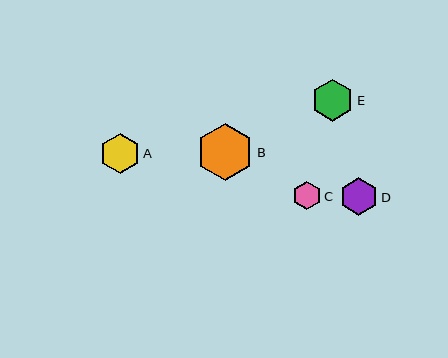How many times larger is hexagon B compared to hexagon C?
Hexagon B is approximately 2.0 times the size of hexagon C.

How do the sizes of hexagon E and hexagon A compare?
Hexagon E and hexagon A are approximately the same size.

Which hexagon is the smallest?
Hexagon C is the smallest with a size of approximately 28 pixels.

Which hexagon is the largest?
Hexagon B is the largest with a size of approximately 57 pixels.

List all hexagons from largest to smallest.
From largest to smallest: B, E, A, D, C.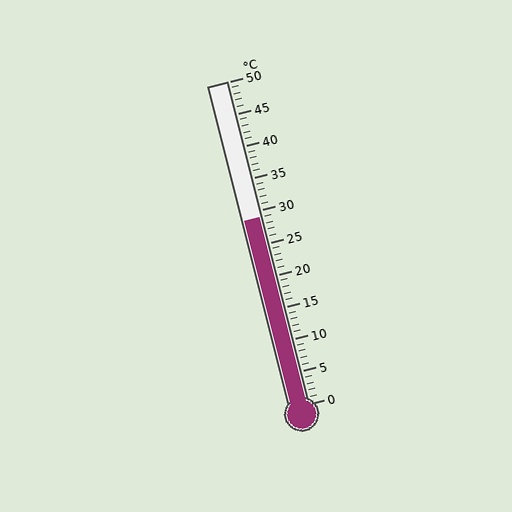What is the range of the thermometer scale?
The thermometer scale ranges from 0°C to 50°C.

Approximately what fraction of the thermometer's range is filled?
The thermometer is filled to approximately 60% of its range.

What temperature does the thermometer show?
The thermometer shows approximately 29°C.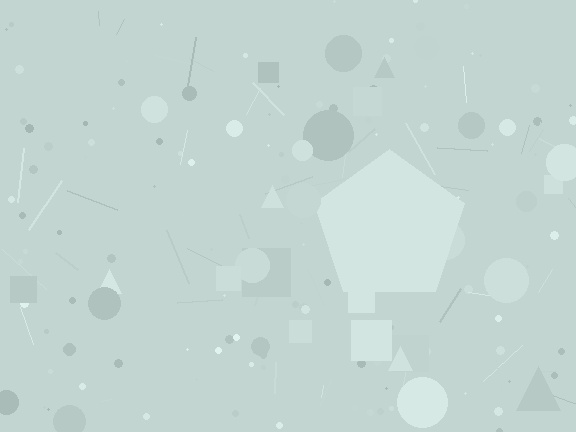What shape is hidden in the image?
A pentagon is hidden in the image.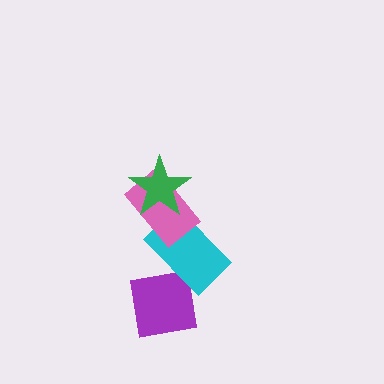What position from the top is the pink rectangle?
The pink rectangle is 2nd from the top.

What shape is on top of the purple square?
The cyan rectangle is on top of the purple square.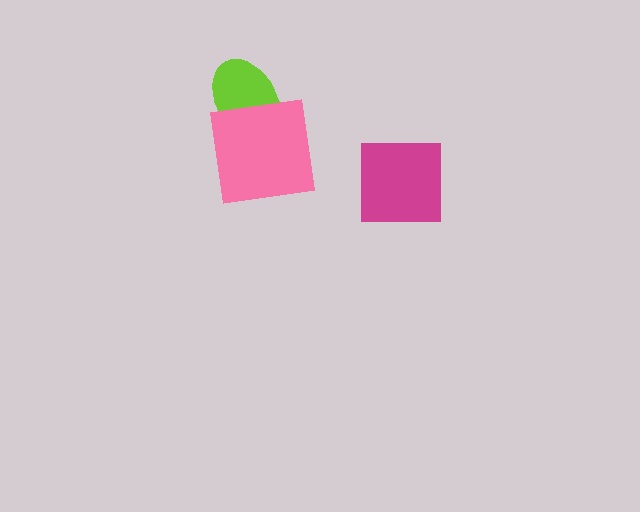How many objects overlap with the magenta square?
0 objects overlap with the magenta square.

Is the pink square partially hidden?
No, no other shape covers it.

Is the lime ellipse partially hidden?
Yes, it is partially covered by another shape.